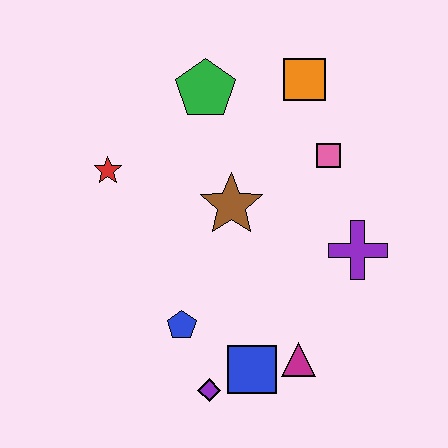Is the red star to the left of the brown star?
Yes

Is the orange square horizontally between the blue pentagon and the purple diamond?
No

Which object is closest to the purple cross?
The pink square is closest to the purple cross.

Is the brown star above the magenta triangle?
Yes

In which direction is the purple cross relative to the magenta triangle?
The purple cross is above the magenta triangle.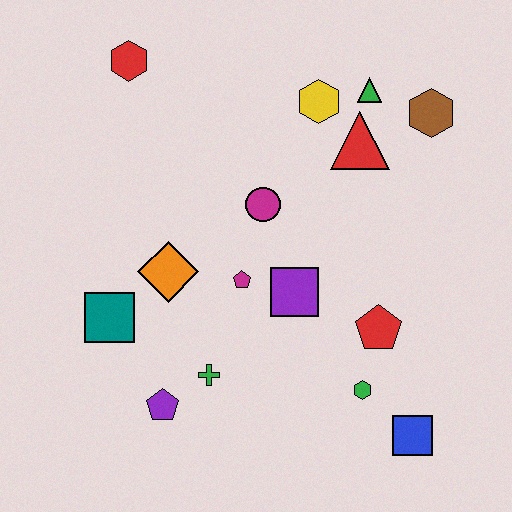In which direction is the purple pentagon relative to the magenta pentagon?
The purple pentagon is below the magenta pentagon.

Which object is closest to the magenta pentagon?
The purple square is closest to the magenta pentagon.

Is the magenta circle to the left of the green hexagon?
Yes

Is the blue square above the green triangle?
No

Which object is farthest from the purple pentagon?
The brown hexagon is farthest from the purple pentagon.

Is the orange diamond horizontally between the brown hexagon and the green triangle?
No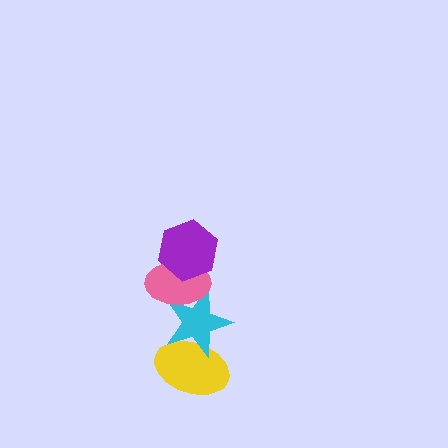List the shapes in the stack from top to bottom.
From top to bottom: the purple hexagon, the pink ellipse, the cyan star, the yellow ellipse.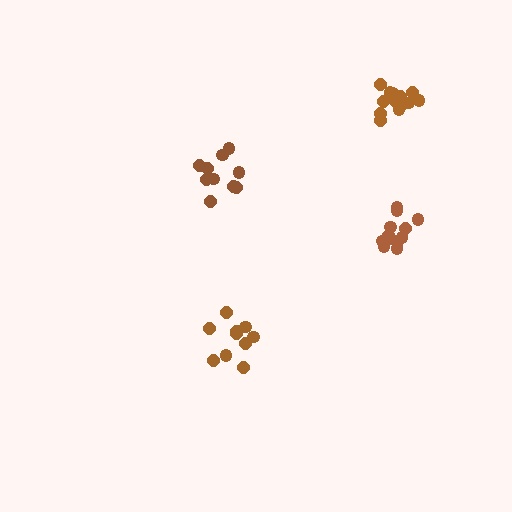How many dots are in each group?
Group 1: 10 dots, Group 2: 14 dots, Group 3: 12 dots, Group 4: 10 dots (46 total).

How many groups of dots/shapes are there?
There are 4 groups.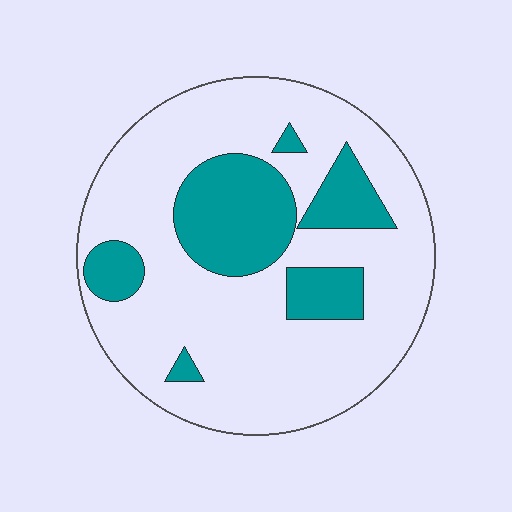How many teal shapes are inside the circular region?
6.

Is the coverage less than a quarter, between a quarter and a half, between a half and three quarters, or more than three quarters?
Less than a quarter.